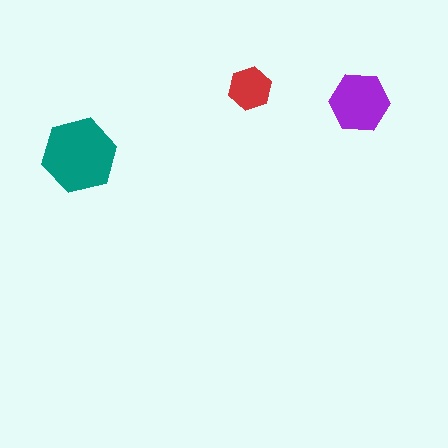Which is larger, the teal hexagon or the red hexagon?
The teal one.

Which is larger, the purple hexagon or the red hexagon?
The purple one.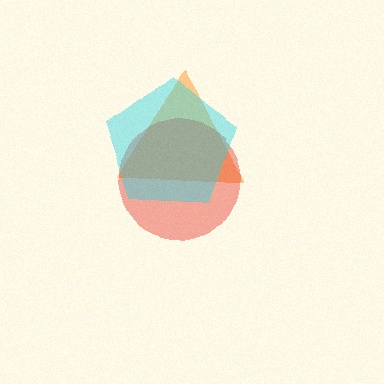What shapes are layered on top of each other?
The layered shapes are: an orange triangle, a red circle, a cyan pentagon.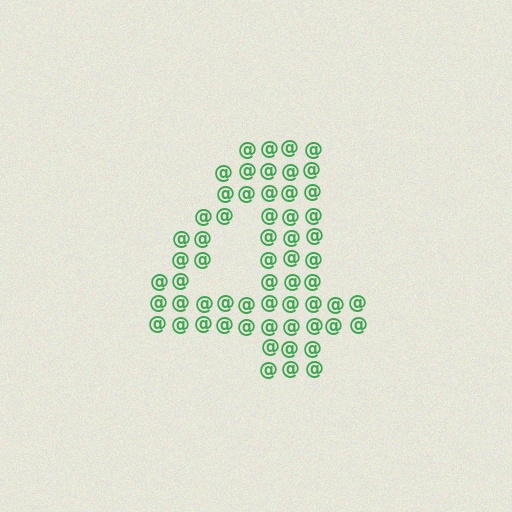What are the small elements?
The small elements are at signs.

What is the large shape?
The large shape is the digit 4.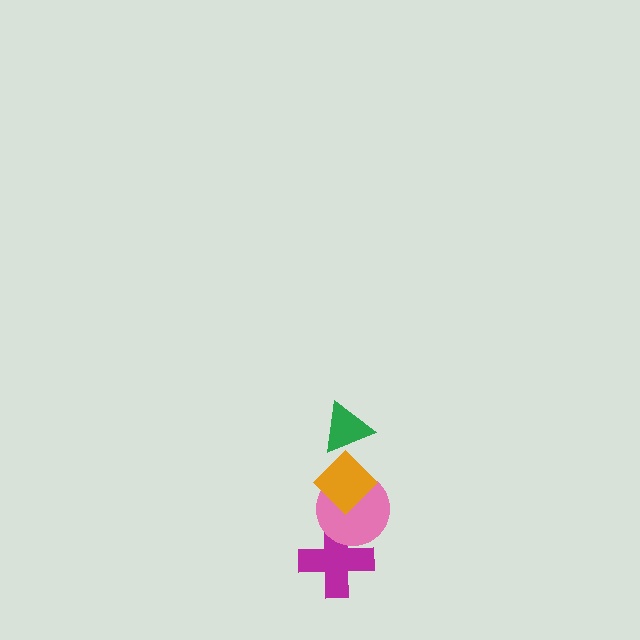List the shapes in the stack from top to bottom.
From top to bottom: the green triangle, the orange diamond, the pink circle, the magenta cross.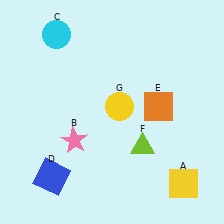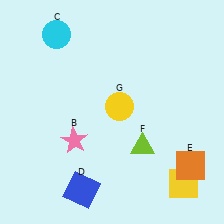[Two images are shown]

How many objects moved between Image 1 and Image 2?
2 objects moved between the two images.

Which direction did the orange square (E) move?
The orange square (E) moved down.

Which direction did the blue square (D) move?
The blue square (D) moved right.